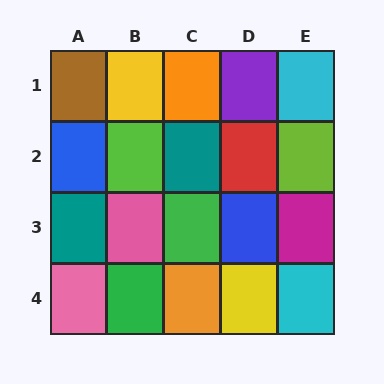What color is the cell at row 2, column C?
Teal.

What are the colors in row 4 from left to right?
Pink, green, orange, yellow, cyan.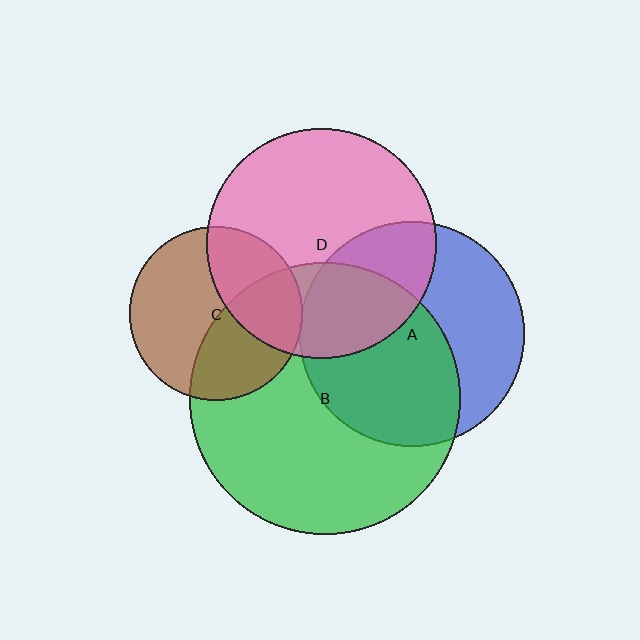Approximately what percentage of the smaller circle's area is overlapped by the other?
Approximately 35%.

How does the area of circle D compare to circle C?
Approximately 1.7 times.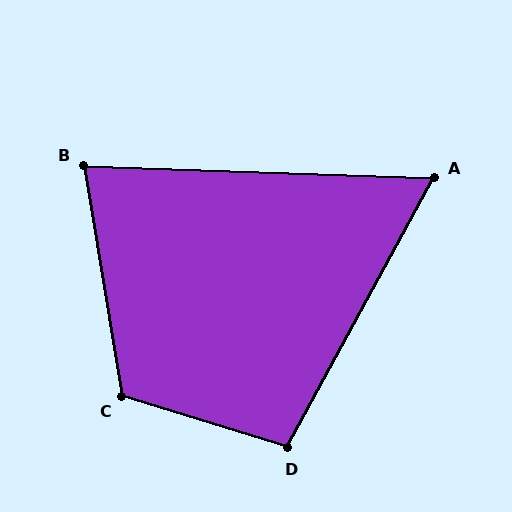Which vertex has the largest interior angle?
C, at approximately 116 degrees.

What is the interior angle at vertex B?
Approximately 79 degrees (acute).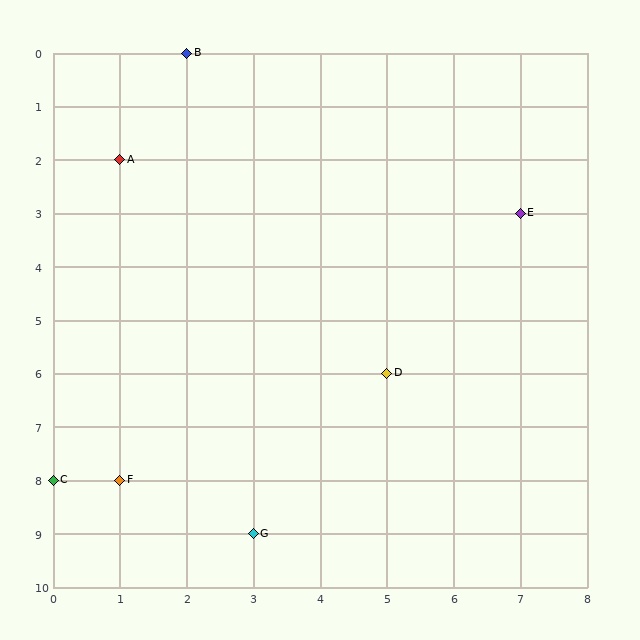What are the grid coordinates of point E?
Point E is at grid coordinates (7, 3).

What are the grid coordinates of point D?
Point D is at grid coordinates (5, 6).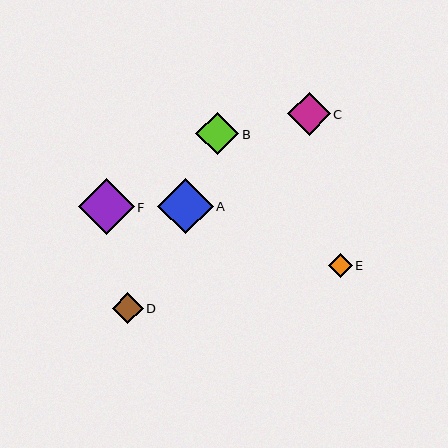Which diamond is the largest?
Diamond F is the largest with a size of approximately 56 pixels.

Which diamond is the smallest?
Diamond E is the smallest with a size of approximately 23 pixels.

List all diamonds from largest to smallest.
From largest to smallest: F, A, B, C, D, E.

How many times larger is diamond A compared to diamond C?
Diamond A is approximately 1.3 times the size of diamond C.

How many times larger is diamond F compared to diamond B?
Diamond F is approximately 1.3 times the size of diamond B.